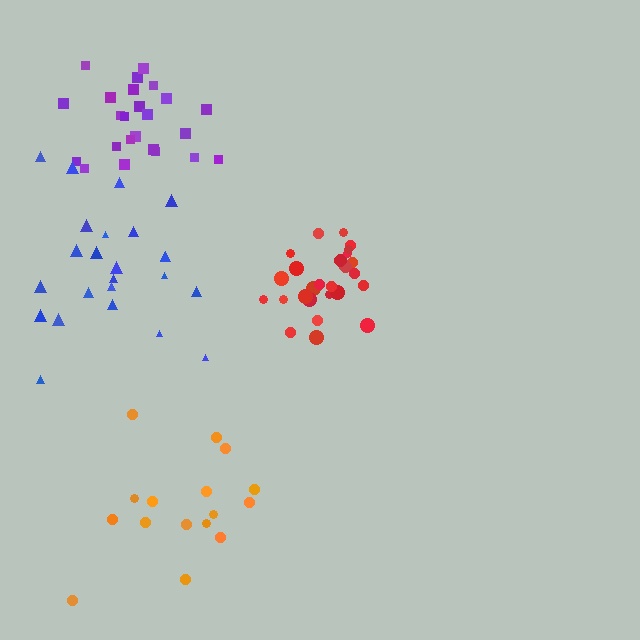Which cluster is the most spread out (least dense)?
Orange.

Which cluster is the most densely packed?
Red.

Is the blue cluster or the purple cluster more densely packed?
Purple.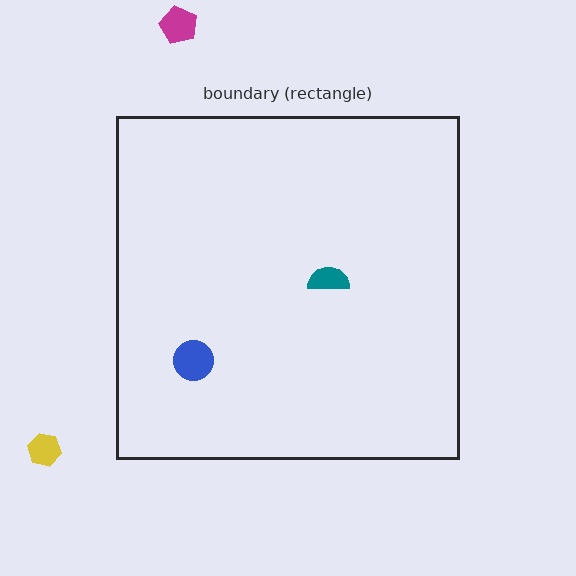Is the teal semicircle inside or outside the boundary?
Inside.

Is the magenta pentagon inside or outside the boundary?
Outside.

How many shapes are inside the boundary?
2 inside, 2 outside.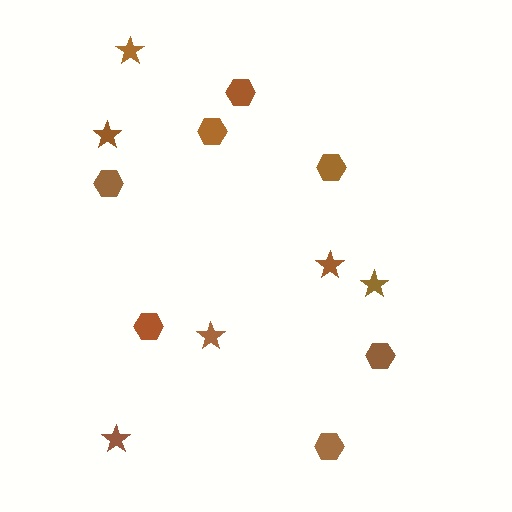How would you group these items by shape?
There are 2 groups: one group of stars (6) and one group of hexagons (7).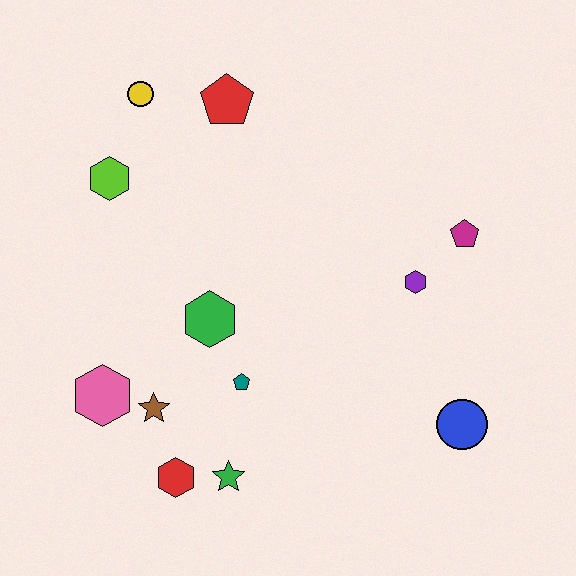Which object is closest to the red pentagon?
The yellow circle is closest to the red pentagon.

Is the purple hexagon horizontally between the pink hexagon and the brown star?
No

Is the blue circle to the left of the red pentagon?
No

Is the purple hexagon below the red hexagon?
No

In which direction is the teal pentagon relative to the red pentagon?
The teal pentagon is below the red pentagon.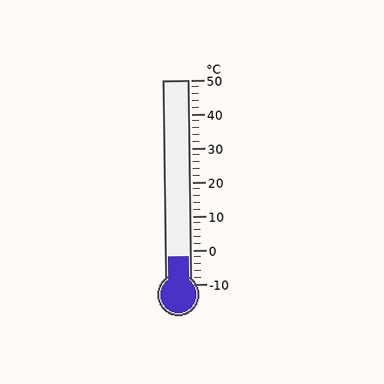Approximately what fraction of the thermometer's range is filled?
The thermometer is filled to approximately 15% of its range.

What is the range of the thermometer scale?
The thermometer scale ranges from -10°C to 50°C.